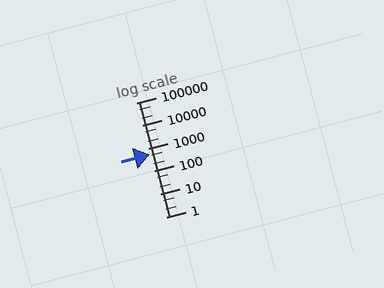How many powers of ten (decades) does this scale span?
The scale spans 5 decades, from 1 to 100000.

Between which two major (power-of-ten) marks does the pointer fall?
The pointer is between 100 and 1000.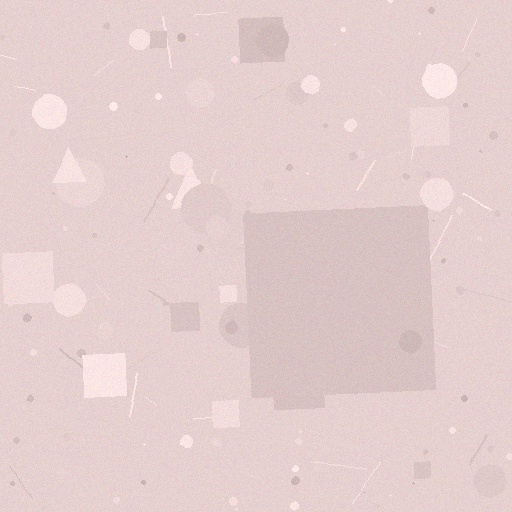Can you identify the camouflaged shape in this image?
The camouflaged shape is a square.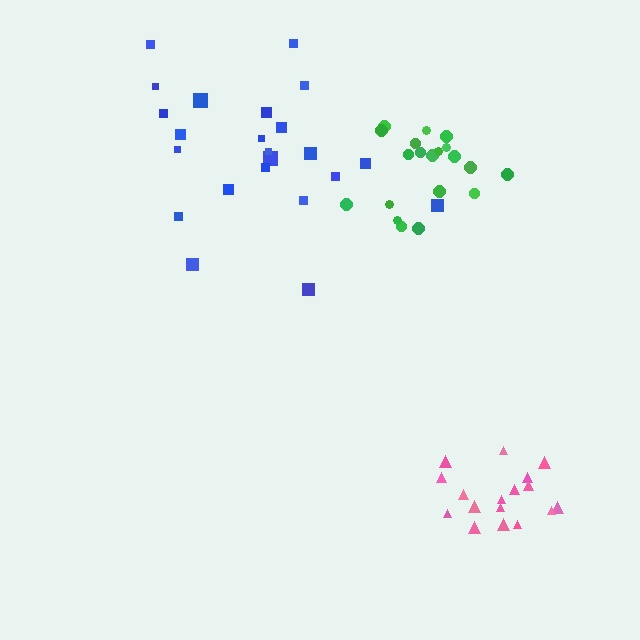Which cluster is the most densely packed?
Green.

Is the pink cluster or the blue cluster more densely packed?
Pink.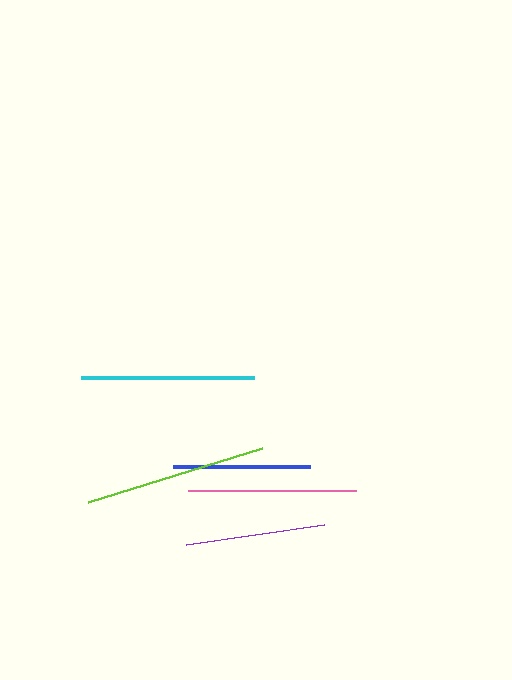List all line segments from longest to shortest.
From longest to shortest: lime, cyan, pink, purple, blue.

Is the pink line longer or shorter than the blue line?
The pink line is longer than the blue line.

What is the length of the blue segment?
The blue segment is approximately 137 pixels long.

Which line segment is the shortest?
The blue line is the shortest at approximately 137 pixels.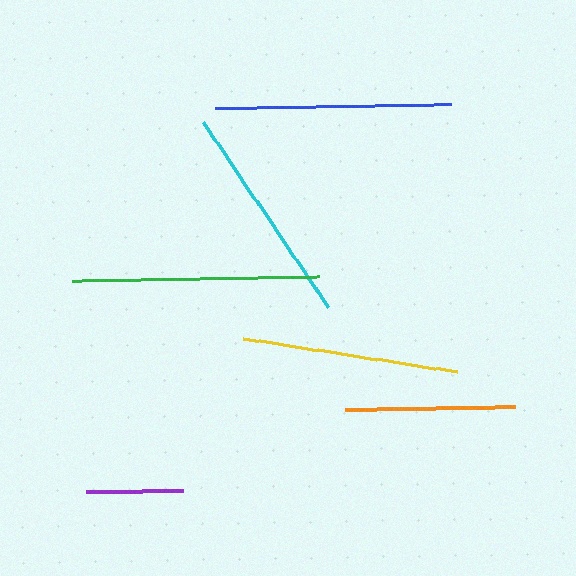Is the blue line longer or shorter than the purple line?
The blue line is longer than the purple line.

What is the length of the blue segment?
The blue segment is approximately 236 pixels long.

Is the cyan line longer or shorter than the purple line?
The cyan line is longer than the purple line.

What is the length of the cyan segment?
The cyan segment is approximately 223 pixels long.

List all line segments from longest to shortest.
From longest to shortest: green, blue, cyan, yellow, orange, purple.